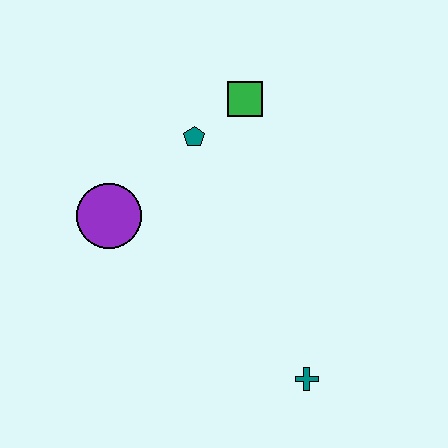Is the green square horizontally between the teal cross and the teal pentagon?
Yes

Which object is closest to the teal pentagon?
The green square is closest to the teal pentagon.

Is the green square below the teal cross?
No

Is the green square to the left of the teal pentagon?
No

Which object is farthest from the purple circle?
The teal cross is farthest from the purple circle.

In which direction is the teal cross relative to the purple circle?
The teal cross is to the right of the purple circle.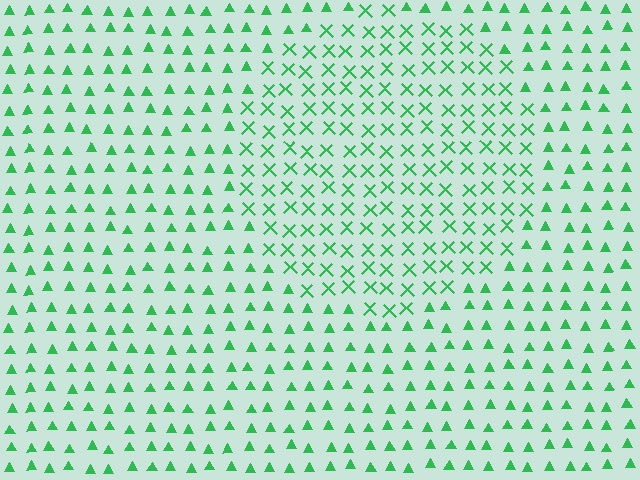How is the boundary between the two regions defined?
The boundary is defined by a change in element shape: X marks inside vs. triangles outside. All elements share the same color and spacing.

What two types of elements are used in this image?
The image uses X marks inside the circle region and triangles outside it.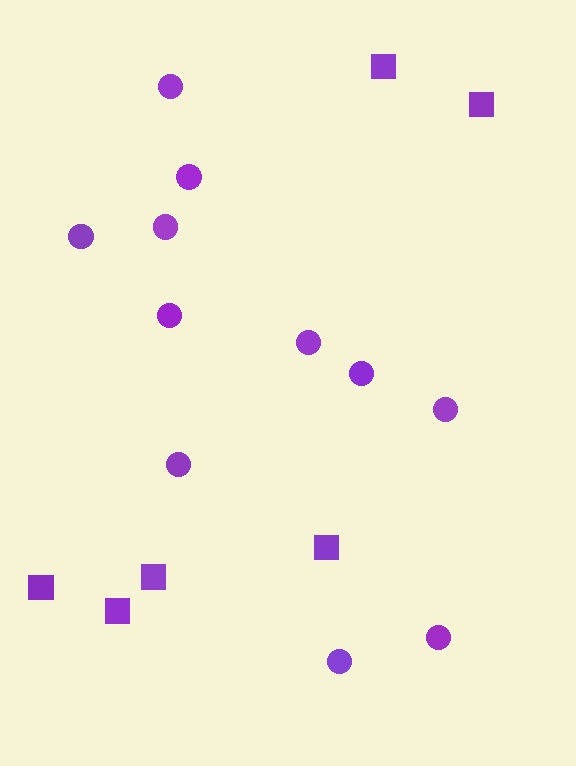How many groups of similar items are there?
There are 2 groups: one group of circles (11) and one group of squares (6).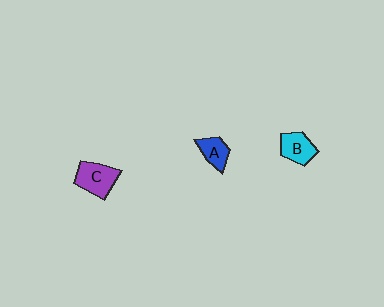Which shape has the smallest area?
Shape A (blue).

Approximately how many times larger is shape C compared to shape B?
Approximately 1.2 times.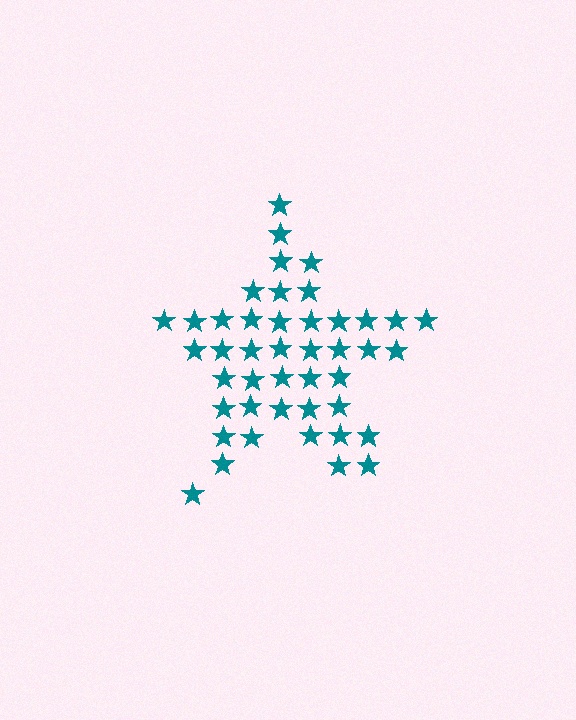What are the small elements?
The small elements are stars.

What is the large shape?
The large shape is a star.